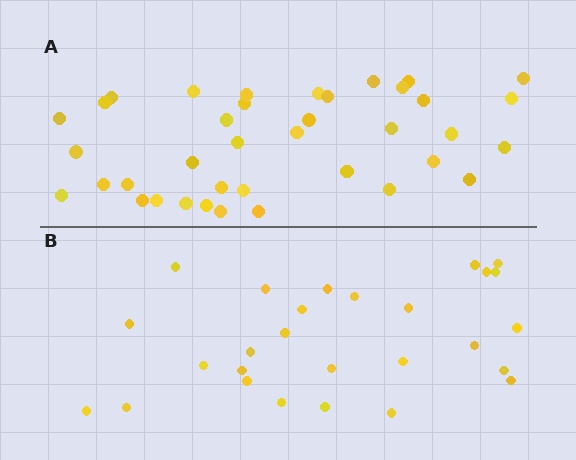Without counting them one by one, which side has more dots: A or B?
Region A (the top region) has more dots.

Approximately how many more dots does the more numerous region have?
Region A has roughly 12 or so more dots than region B.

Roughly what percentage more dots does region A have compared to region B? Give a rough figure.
About 40% more.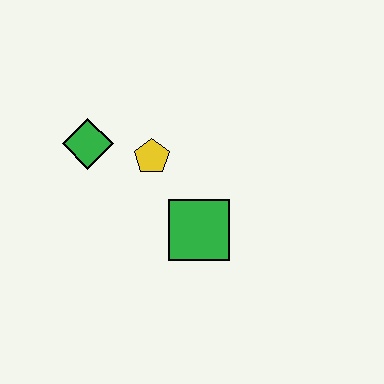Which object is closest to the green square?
The yellow pentagon is closest to the green square.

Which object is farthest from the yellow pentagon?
The green square is farthest from the yellow pentagon.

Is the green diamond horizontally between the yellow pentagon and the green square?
No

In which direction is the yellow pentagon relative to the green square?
The yellow pentagon is above the green square.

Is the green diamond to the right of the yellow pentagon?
No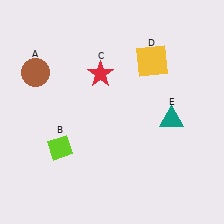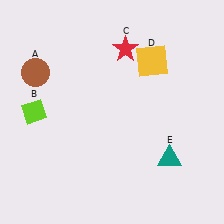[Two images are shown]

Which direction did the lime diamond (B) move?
The lime diamond (B) moved up.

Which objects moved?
The objects that moved are: the lime diamond (B), the red star (C), the teal triangle (E).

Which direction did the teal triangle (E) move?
The teal triangle (E) moved down.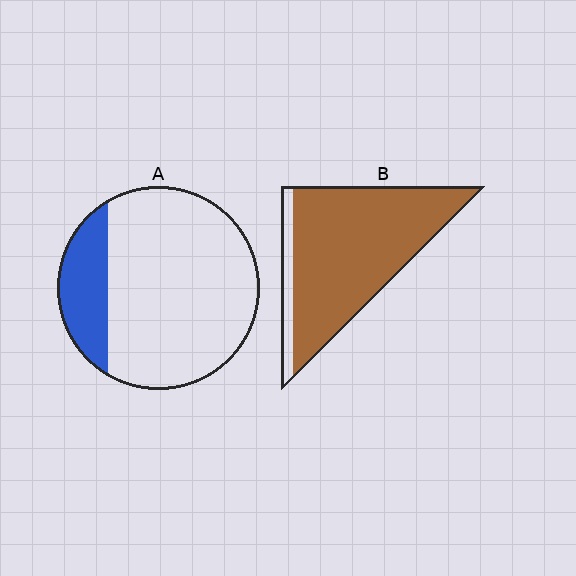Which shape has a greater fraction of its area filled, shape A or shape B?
Shape B.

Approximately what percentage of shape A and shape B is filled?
A is approximately 20% and B is approximately 90%.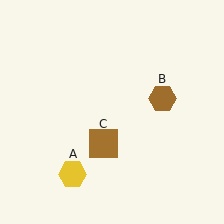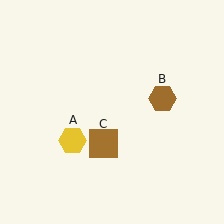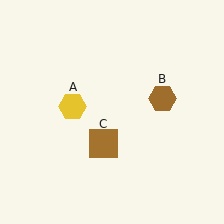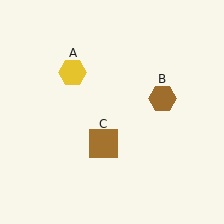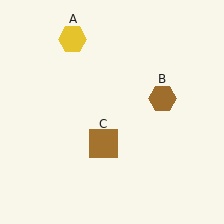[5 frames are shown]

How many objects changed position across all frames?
1 object changed position: yellow hexagon (object A).